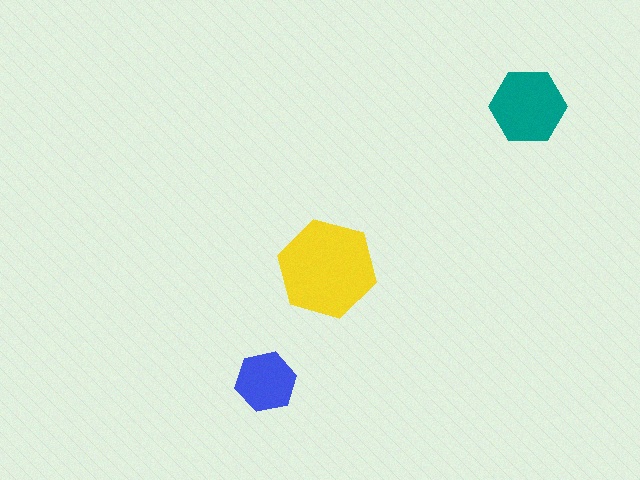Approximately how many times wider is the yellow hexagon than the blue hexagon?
About 1.5 times wider.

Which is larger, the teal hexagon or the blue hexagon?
The teal one.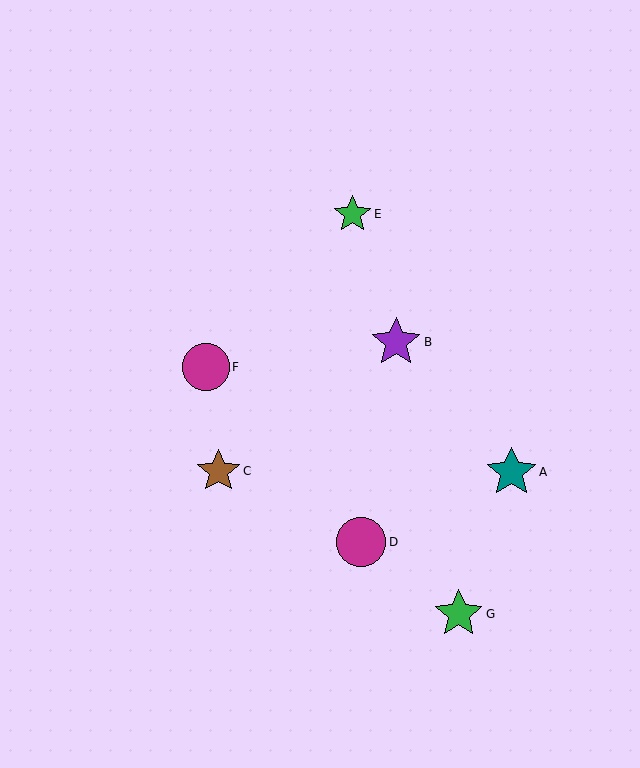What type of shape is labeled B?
Shape B is a purple star.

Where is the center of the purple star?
The center of the purple star is at (396, 342).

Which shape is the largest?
The purple star (labeled B) is the largest.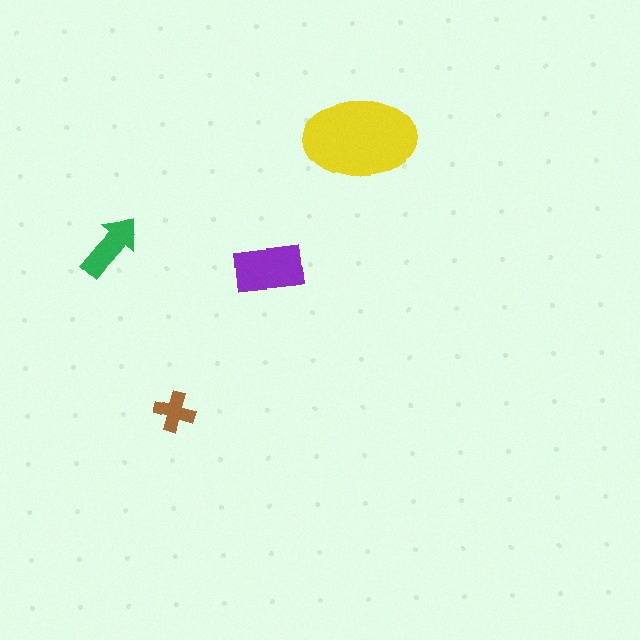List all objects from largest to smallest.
The yellow ellipse, the purple rectangle, the green arrow, the brown cross.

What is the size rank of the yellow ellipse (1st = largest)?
1st.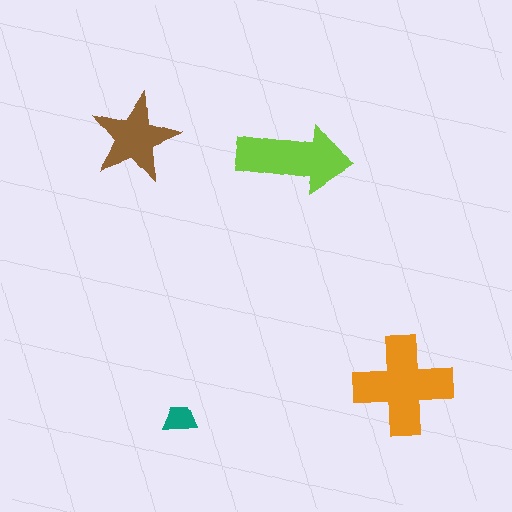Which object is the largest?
The orange cross.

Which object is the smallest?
The teal trapezoid.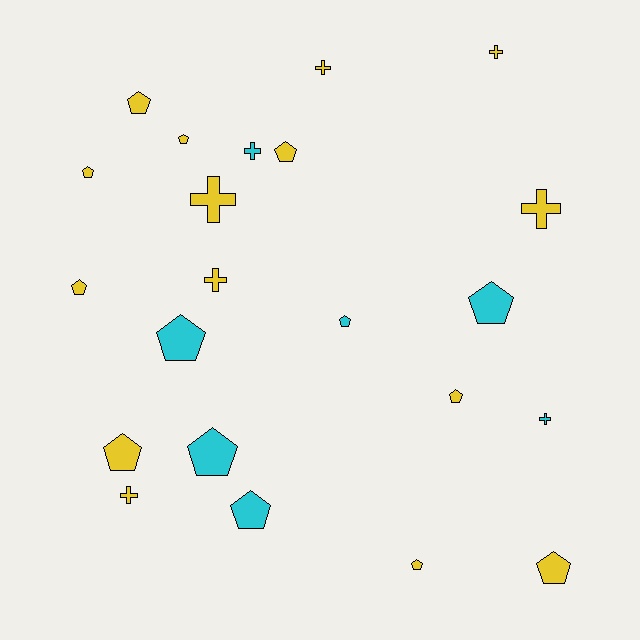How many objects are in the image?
There are 22 objects.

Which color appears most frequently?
Yellow, with 15 objects.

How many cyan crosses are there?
There are 2 cyan crosses.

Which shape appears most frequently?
Pentagon, with 14 objects.